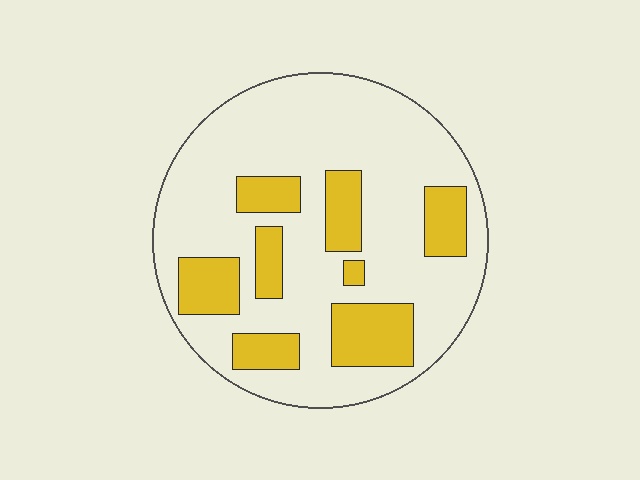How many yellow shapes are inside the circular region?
8.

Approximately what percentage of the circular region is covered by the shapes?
Approximately 25%.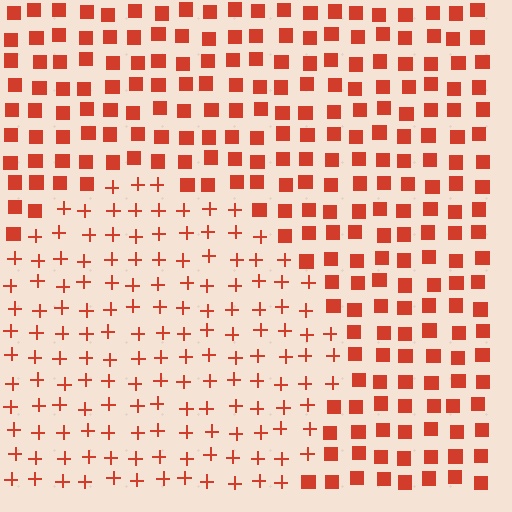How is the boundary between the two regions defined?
The boundary is defined by a change in element shape: plus signs inside vs. squares outside. All elements share the same color and spacing.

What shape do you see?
I see a circle.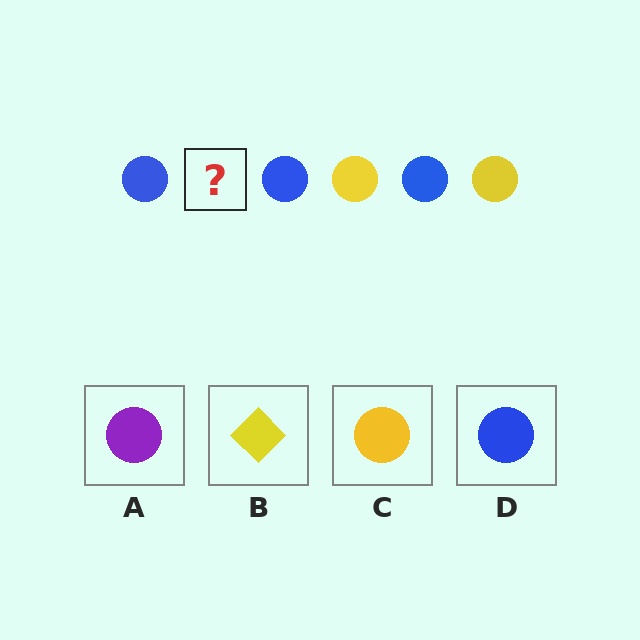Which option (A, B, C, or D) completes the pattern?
C.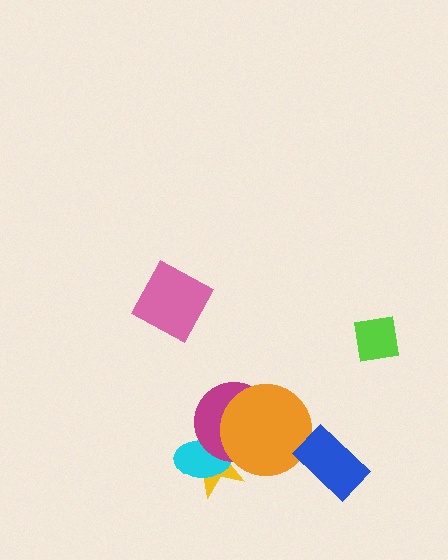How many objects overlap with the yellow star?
3 objects overlap with the yellow star.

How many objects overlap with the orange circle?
2 objects overlap with the orange circle.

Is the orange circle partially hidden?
No, no other shape covers it.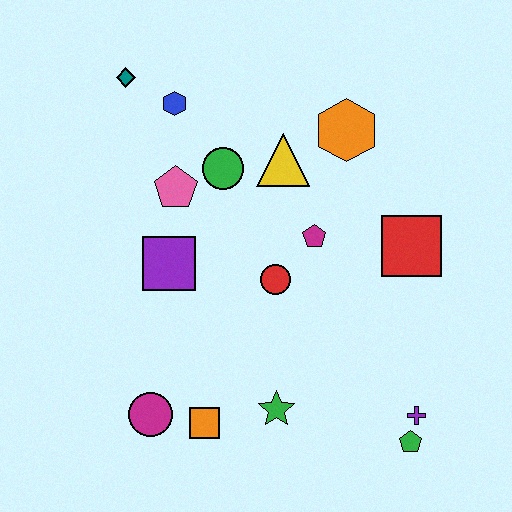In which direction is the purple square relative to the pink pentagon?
The purple square is below the pink pentagon.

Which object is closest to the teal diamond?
The blue hexagon is closest to the teal diamond.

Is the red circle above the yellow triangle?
No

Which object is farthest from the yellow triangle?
The green pentagon is farthest from the yellow triangle.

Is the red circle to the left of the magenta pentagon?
Yes